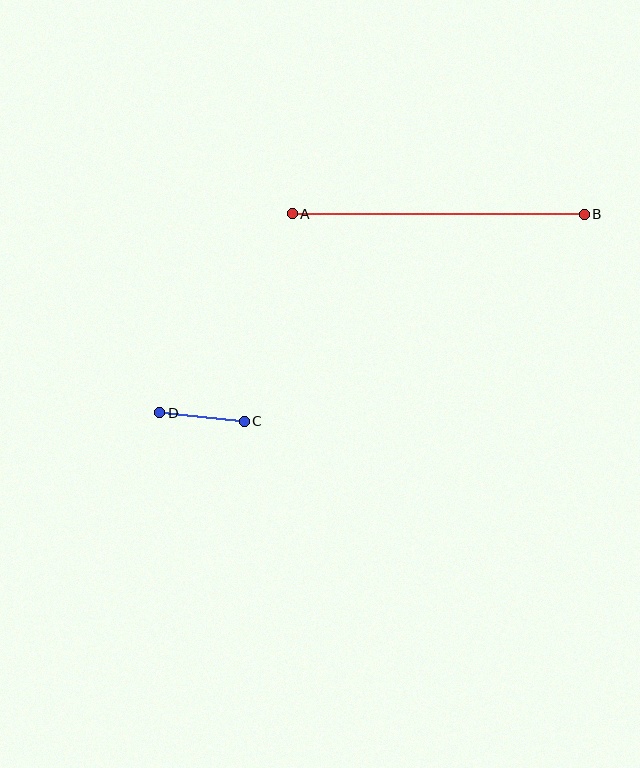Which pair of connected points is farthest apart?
Points A and B are farthest apart.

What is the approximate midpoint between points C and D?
The midpoint is at approximately (202, 417) pixels.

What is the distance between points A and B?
The distance is approximately 292 pixels.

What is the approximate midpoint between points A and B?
The midpoint is at approximately (438, 214) pixels.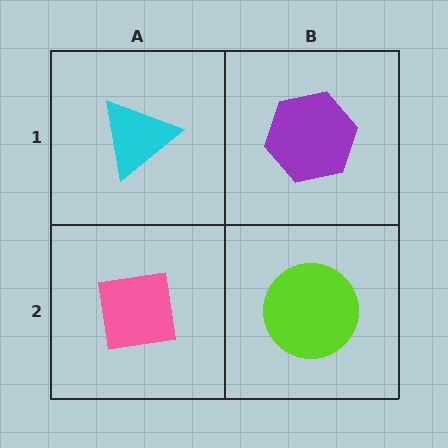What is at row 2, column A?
A pink square.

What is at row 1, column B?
A purple hexagon.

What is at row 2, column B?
A lime circle.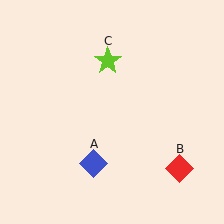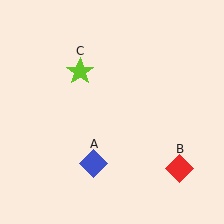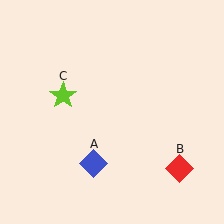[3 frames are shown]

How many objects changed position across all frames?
1 object changed position: lime star (object C).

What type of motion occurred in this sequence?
The lime star (object C) rotated counterclockwise around the center of the scene.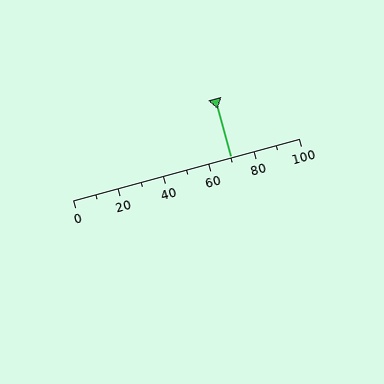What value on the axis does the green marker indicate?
The marker indicates approximately 70.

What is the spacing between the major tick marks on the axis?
The major ticks are spaced 20 apart.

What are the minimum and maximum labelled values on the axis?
The axis runs from 0 to 100.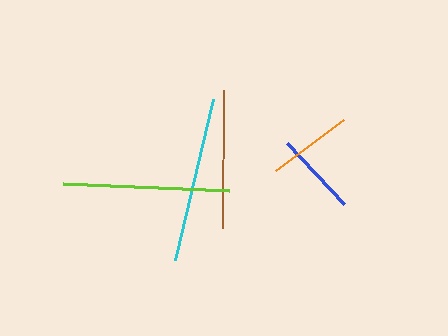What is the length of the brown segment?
The brown segment is approximately 138 pixels long.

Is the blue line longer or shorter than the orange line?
The orange line is longer than the blue line.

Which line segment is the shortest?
The blue line is the shortest at approximately 83 pixels.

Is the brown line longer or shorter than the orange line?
The brown line is longer than the orange line.